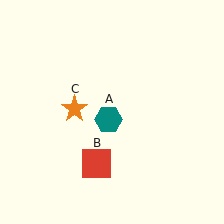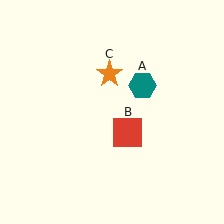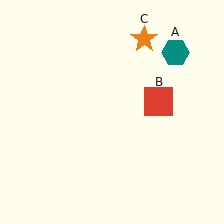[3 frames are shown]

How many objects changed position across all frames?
3 objects changed position: teal hexagon (object A), red square (object B), orange star (object C).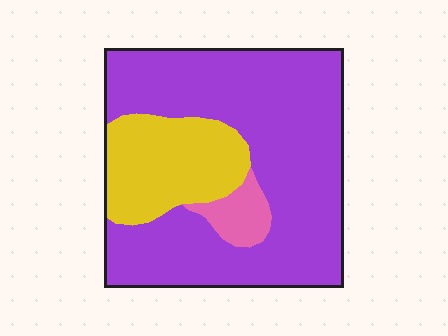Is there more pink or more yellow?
Yellow.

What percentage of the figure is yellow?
Yellow takes up less than a quarter of the figure.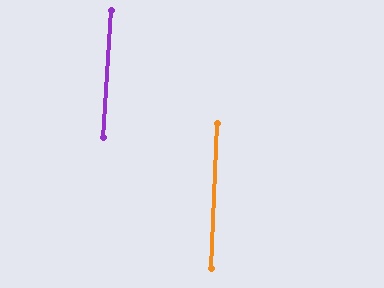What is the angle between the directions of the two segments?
Approximately 1 degree.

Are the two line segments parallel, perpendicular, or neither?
Parallel — their directions differ by only 1.2°.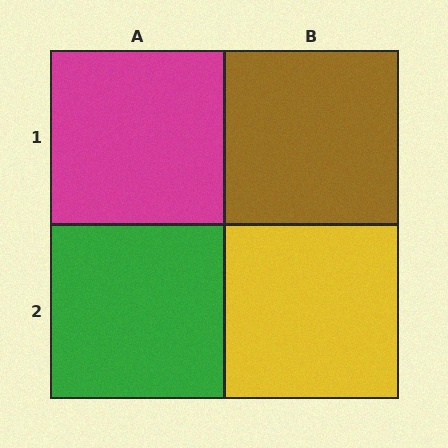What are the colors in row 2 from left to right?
Green, yellow.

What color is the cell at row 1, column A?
Magenta.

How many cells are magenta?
1 cell is magenta.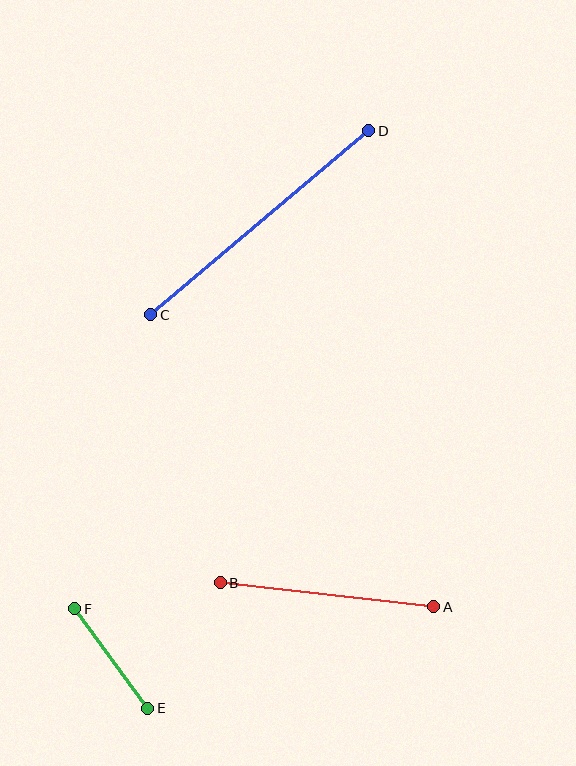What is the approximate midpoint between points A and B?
The midpoint is at approximately (327, 595) pixels.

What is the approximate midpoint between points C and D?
The midpoint is at approximately (260, 223) pixels.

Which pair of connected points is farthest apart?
Points C and D are farthest apart.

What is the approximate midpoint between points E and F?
The midpoint is at approximately (111, 659) pixels.